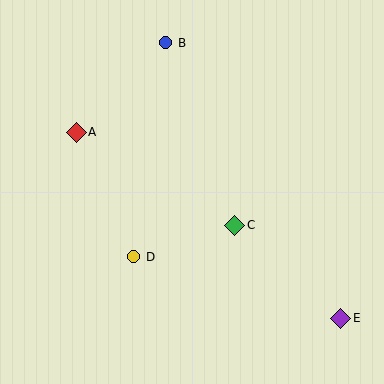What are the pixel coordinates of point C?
Point C is at (235, 225).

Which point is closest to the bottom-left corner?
Point D is closest to the bottom-left corner.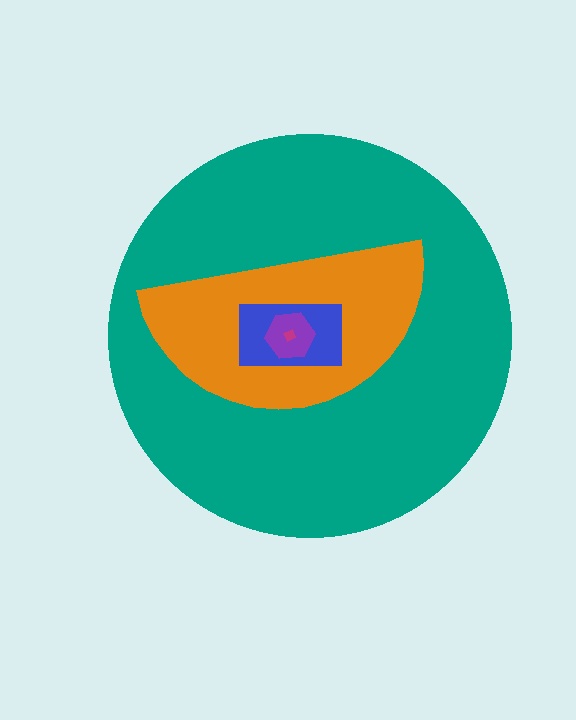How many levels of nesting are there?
5.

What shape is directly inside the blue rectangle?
The purple hexagon.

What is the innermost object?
The magenta diamond.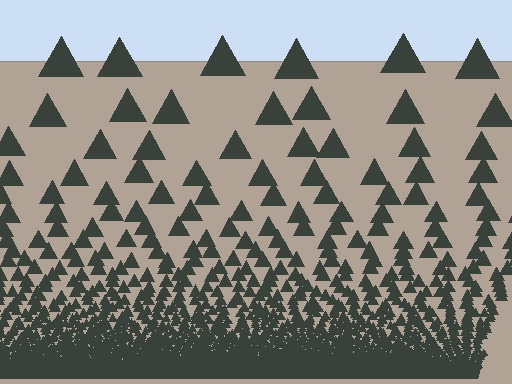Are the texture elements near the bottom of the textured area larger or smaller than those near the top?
Smaller. The gradient is inverted — elements near the bottom are smaller and denser.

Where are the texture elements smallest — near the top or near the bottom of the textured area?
Near the bottom.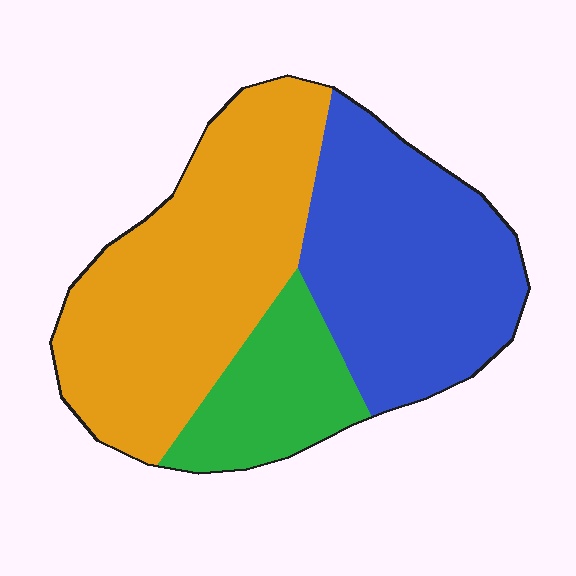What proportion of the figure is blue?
Blue covers 38% of the figure.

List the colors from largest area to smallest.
From largest to smallest: orange, blue, green.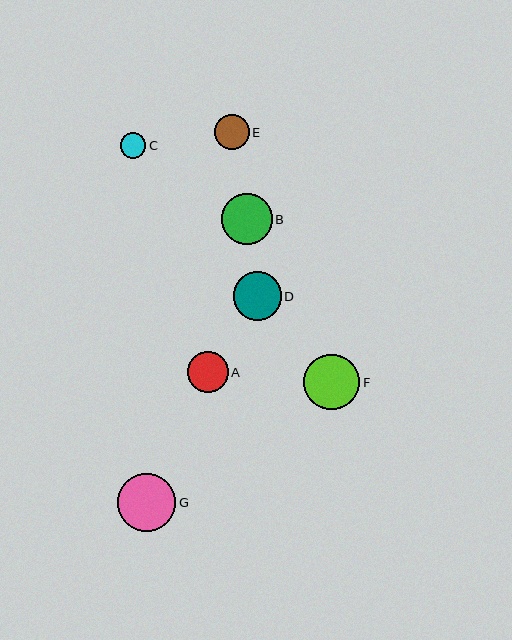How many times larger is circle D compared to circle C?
Circle D is approximately 1.9 times the size of circle C.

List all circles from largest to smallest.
From largest to smallest: G, F, B, D, A, E, C.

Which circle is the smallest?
Circle C is the smallest with a size of approximately 25 pixels.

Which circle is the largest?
Circle G is the largest with a size of approximately 59 pixels.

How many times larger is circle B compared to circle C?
Circle B is approximately 2.0 times the size of circle C.